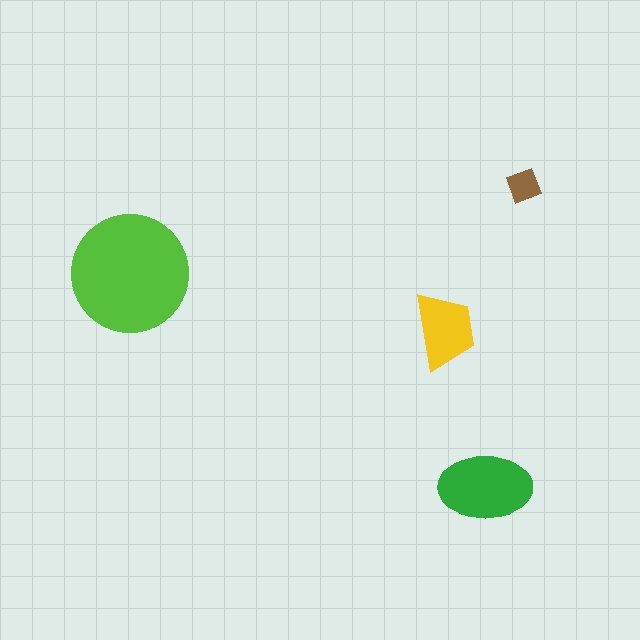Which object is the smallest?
The brown diamond.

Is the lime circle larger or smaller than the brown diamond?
Larger.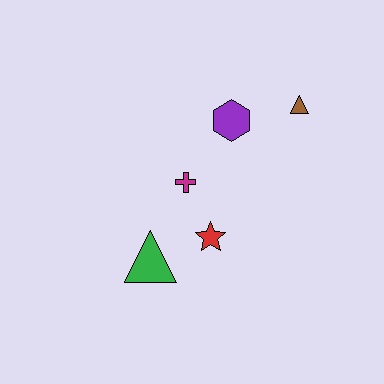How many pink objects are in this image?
There are no pink objects.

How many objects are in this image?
There are 5 objects.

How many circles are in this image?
There are no circles.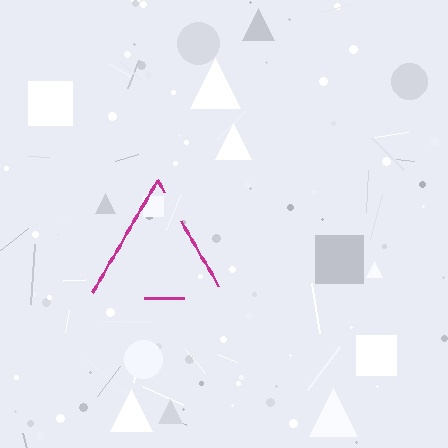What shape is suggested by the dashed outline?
The dashed outline suggests a triangle.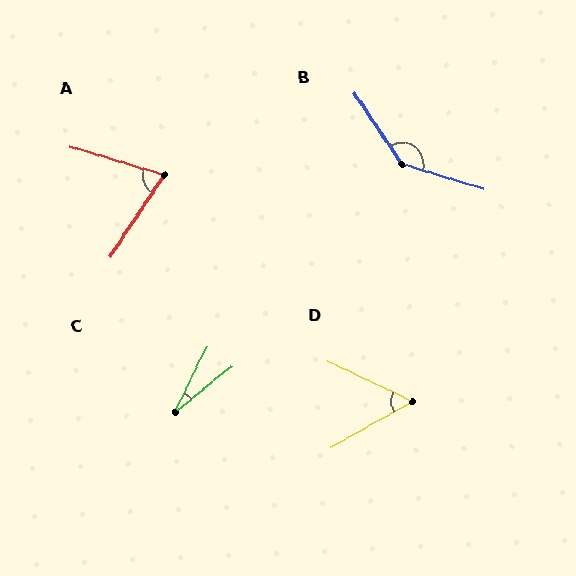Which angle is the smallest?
C, at approximately 24 degrees.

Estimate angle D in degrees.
Approximately 55 degrees.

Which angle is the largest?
B, at approximately 141 degrees.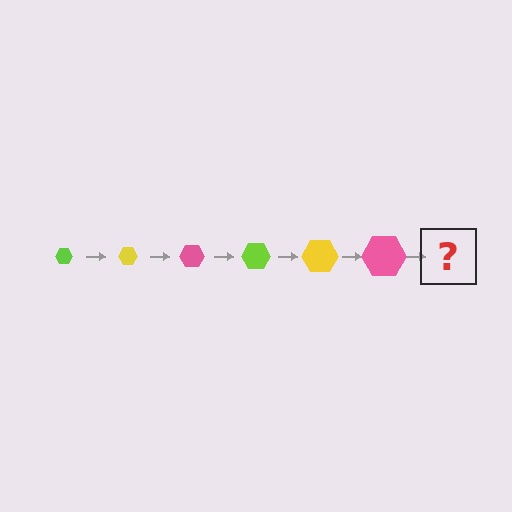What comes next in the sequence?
The next element should be a lime hexagon, larger than the previous one.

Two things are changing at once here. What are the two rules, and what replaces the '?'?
The two rules are that the hexagon grows larger each step and the color cycles through lime, yellow, and pink. The '?' should be a lime hexagon, larger than the previous one.